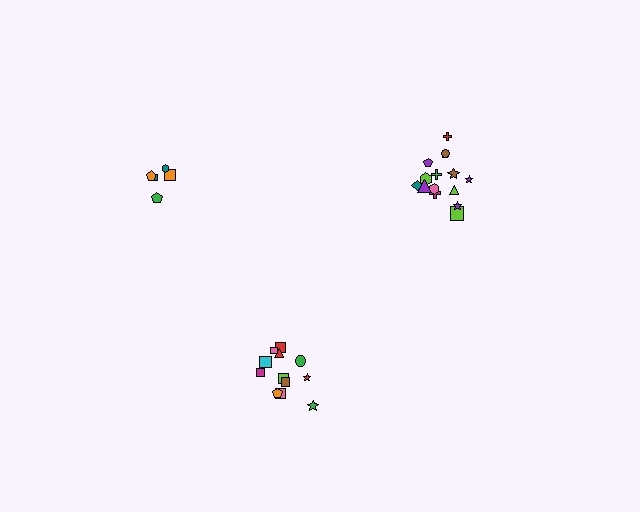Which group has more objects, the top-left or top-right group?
The top-right group.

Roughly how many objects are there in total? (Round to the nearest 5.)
Roughly 30 objects in total.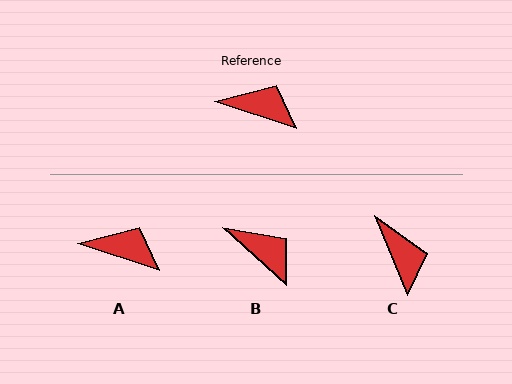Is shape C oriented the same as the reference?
No, it is off by about 50 degrees.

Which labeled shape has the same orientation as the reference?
A.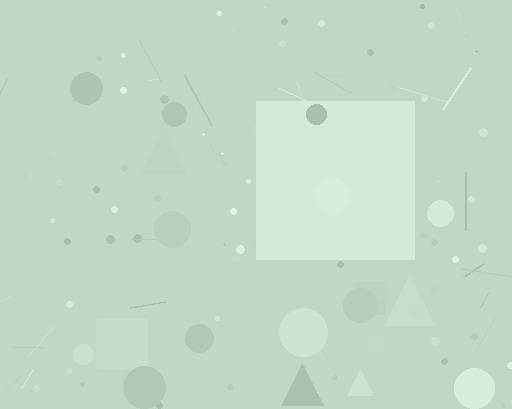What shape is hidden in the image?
A square is hidden in the image.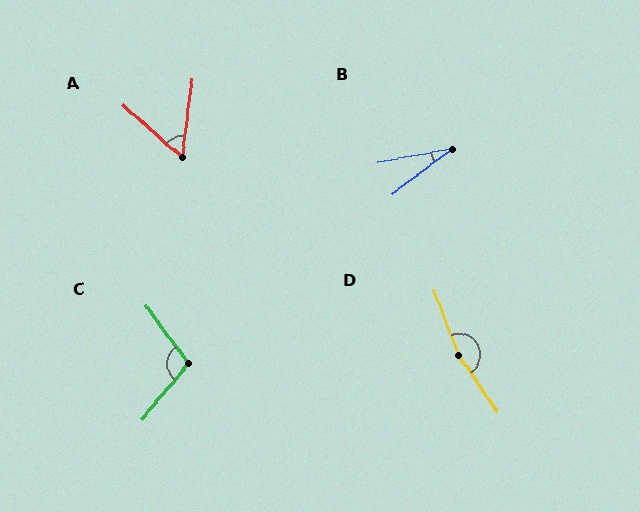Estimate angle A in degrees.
Approximately 55 degrees.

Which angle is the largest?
D, at approximately 166 degrees.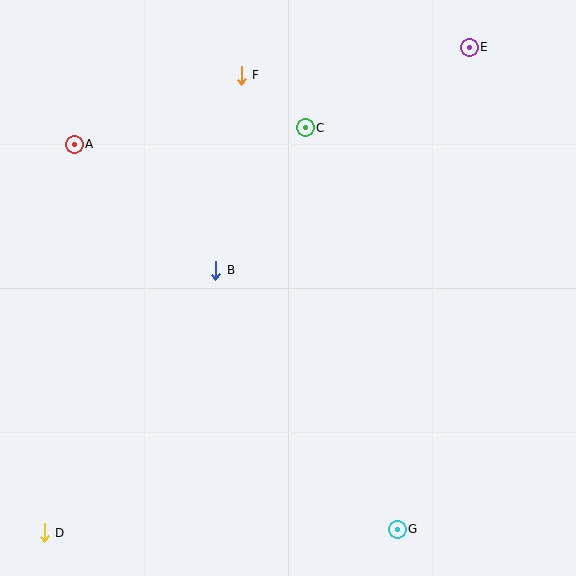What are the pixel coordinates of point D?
Point D is at (44, 533).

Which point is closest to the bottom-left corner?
Point D is closest to the bottom-left corner.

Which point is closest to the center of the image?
Point B at (216, 270) is closest to the center.